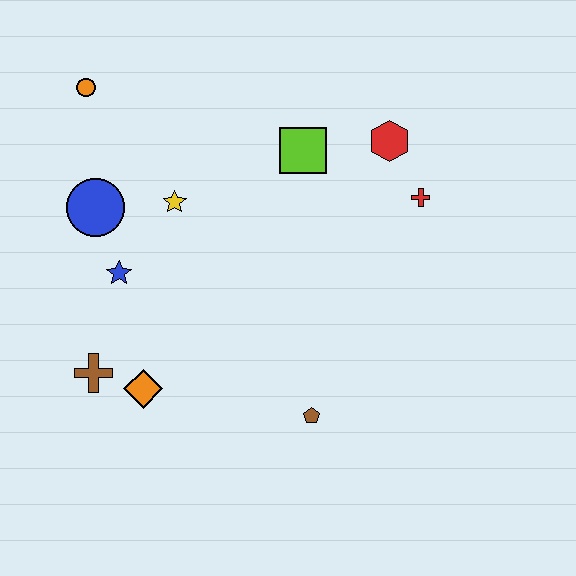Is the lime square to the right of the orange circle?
Yes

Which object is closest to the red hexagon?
The red cross is closest to the red hexagon.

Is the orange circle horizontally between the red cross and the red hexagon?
No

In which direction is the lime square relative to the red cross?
The lime square is to the left of the red cross.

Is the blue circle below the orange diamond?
No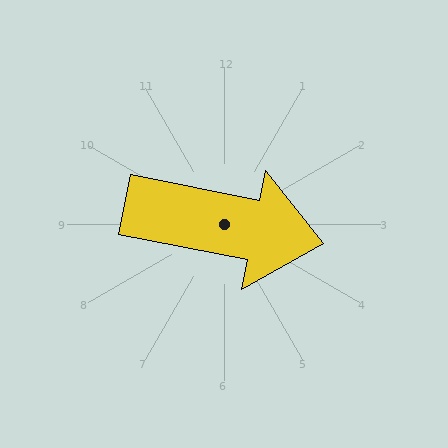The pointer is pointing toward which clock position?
Roughly 3 o'clock.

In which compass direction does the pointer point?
East.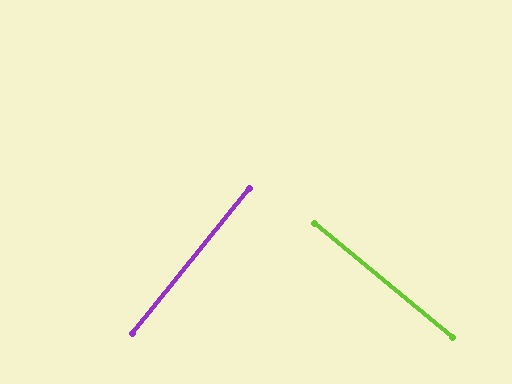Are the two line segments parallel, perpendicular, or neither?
Perpendicular — they meet at approximately 89°.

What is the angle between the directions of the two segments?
Approximately 89 degrees.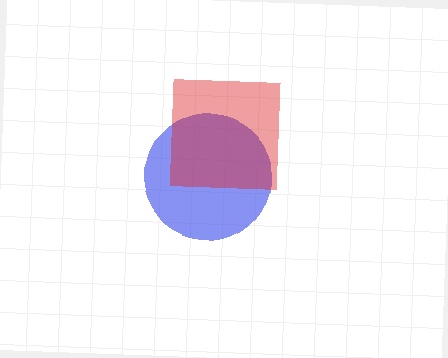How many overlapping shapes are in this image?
There are 2 overlapping shapes in the image.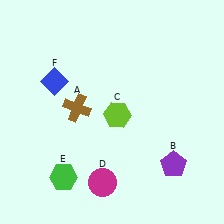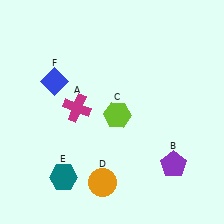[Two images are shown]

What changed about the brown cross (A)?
In Image 1, A is brown. In Image 2, it changed to magenta.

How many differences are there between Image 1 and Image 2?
There are 3 differences between the two images.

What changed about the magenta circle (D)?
In Image 1, D is magenta. In Image 2, it changed to orange.